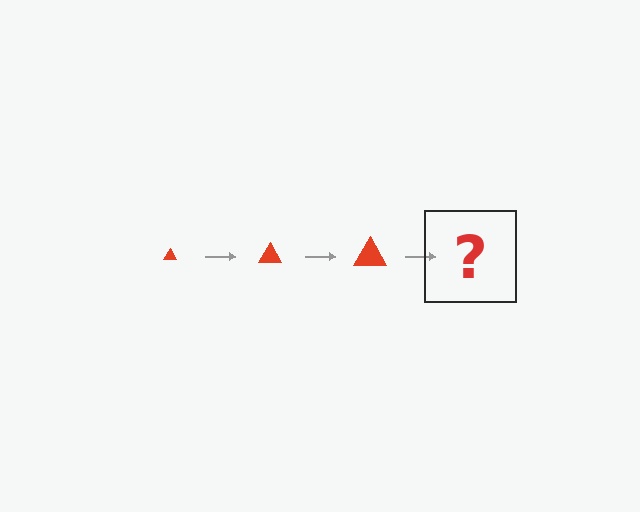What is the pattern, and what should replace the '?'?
The pattern is that the triangle gets progressively larger each step. The '?' should be a red triangle, larger than the previous one.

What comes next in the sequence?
The next element should be a red triangle, larger than the previous one.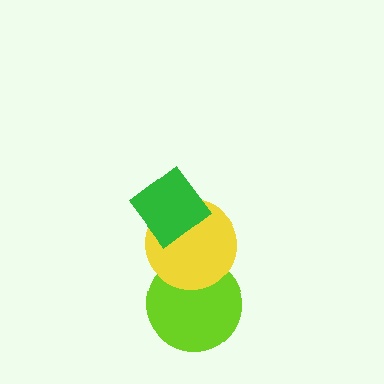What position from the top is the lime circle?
The lime circle is 3rd from the top.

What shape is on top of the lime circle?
The yellow circle is on top of the lime circle.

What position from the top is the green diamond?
The green diamond is 1st from the top.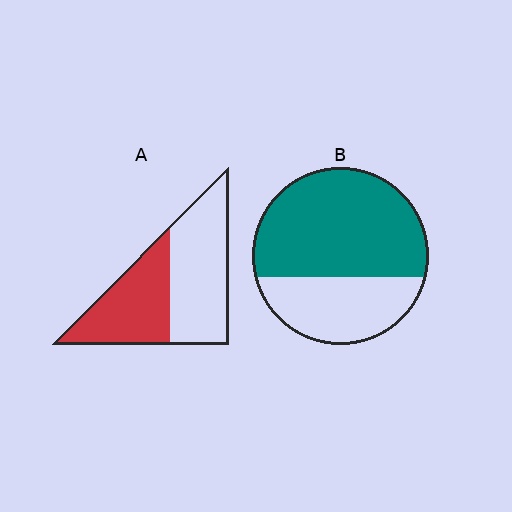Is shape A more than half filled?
No.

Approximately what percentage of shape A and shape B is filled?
A is approximately 45% and B is approximately 65%.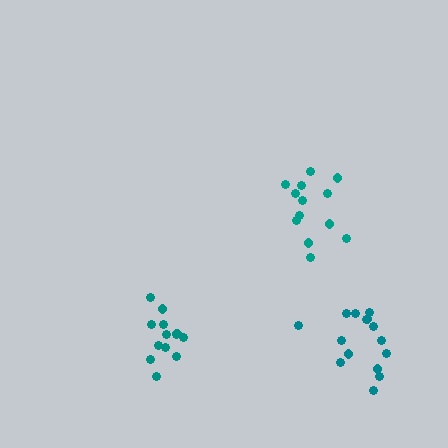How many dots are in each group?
Group 1: 13 dots, Group 2: 13 dots, Group 3: 15 dots (41 total).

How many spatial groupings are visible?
There are 3 spatial groupings.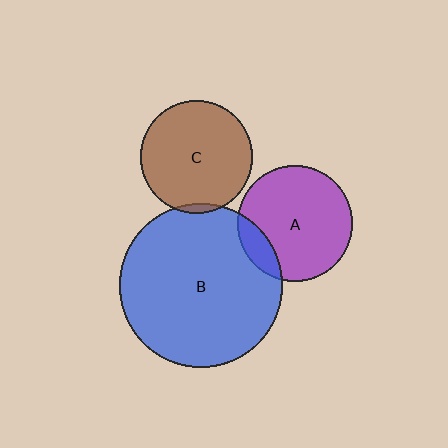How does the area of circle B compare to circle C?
Approximately 2.1 times.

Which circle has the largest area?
Circle B (blue).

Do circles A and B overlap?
Yes.